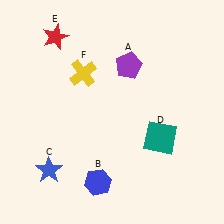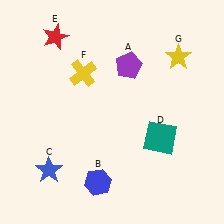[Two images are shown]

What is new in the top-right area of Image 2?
A yellow star (G) was added in the top-right area of Image 2.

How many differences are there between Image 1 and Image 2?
There is 1 difference between the two images.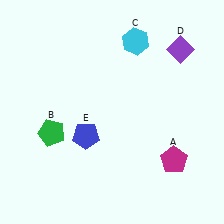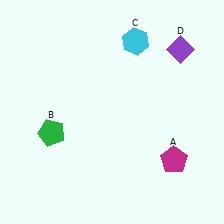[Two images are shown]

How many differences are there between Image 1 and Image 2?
There is 1 difference between the two images.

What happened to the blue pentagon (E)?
The blue pentagon (E) was removed in Image 2. It was in the bottom-left area of Image 1.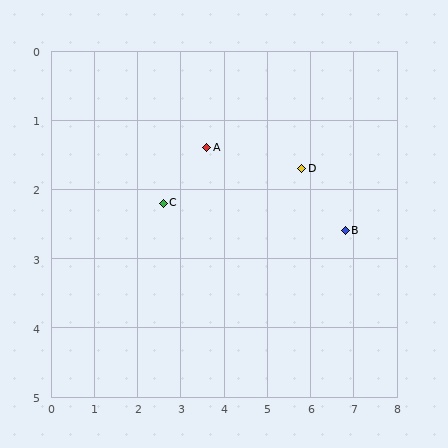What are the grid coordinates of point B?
Point B is at approximately (6.8, 2.6).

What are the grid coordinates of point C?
Point C is at approximately (2.6, 2.2).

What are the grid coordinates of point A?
Point A is at approximately (3.6, 1.4).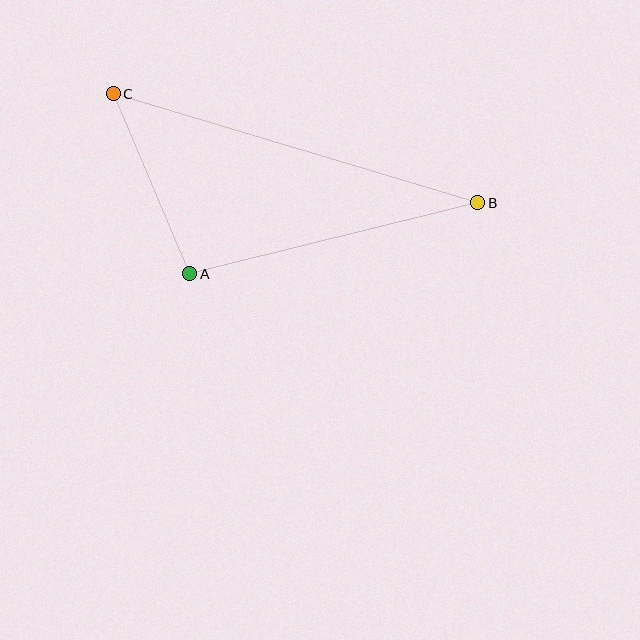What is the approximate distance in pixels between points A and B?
The distance between A and B is approximately 297 pixels.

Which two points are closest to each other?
Points A and C are closest to each other.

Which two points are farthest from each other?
Points B and C are farthest from each other.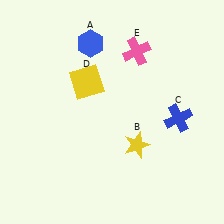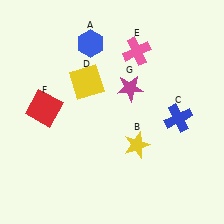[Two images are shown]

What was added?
A red square (F), a magenta star (G) were added in Image 2.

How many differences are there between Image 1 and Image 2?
There are 2 differences between the two images.